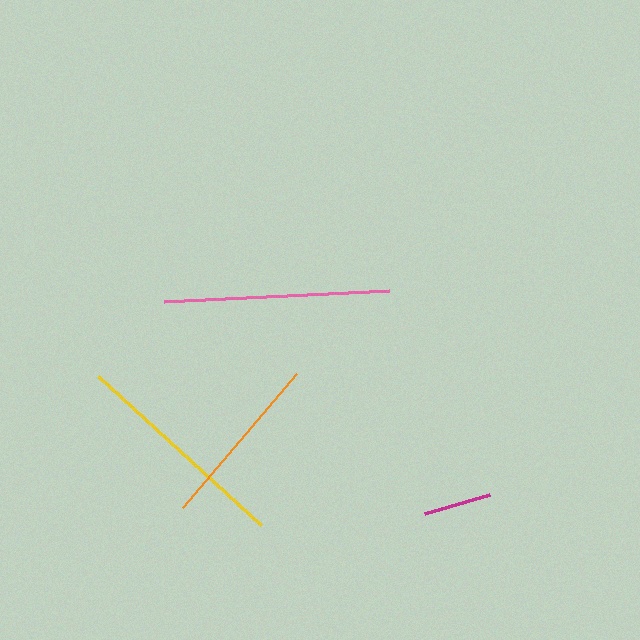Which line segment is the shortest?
The magenta line is the shortest at approximately 68 pixels.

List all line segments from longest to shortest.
From longest to shortest: pink, yellow, orange, magenta.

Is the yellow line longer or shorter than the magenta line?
The yellow line is longer than the magenta line.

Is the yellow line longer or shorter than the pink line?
The pink line is longer than the yellow line.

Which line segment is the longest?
The pink line is the longest at approximately 225 pixels.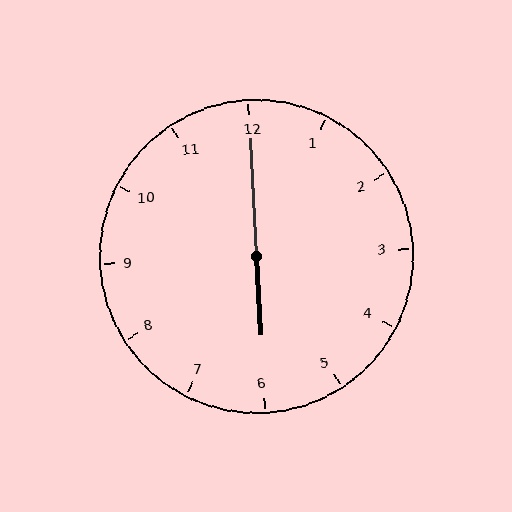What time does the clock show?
6:00.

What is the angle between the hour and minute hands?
Approximately 180 degrees.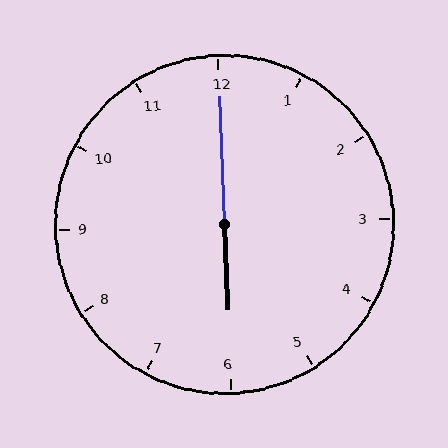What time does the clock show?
6:00.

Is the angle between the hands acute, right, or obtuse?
It is obtuse.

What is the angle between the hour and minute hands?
Approximately 180 degrees.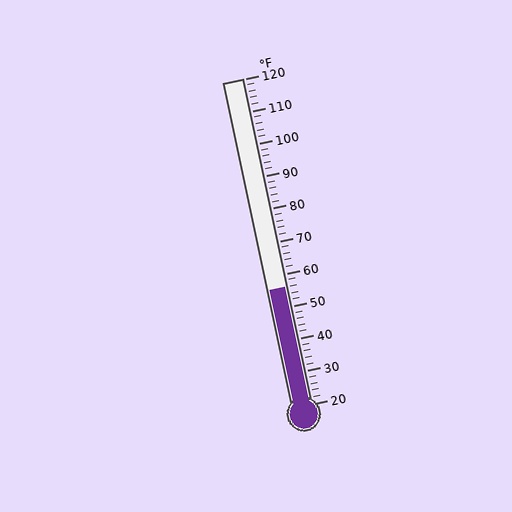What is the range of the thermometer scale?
The thermometer scale ranges from 20°F to 120°F.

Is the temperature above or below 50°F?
The temperature is above 50°F.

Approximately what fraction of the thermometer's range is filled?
The thermometer is filled to approximately 35% of its range.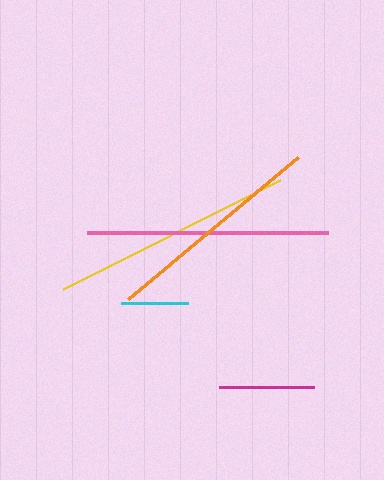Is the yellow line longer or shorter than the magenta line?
The yellow line is longer than the magenta line.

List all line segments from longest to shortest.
From longest to shortest: yellow, pink, orange, magenta, cyan.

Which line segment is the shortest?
The cyan line is the shortest at approximately 68 pixels.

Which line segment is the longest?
The yellow line is the longest at approximately 243 pixels.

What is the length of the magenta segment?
The magenta segment is approximately 96 pixels long.